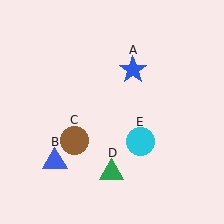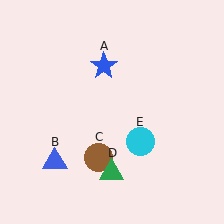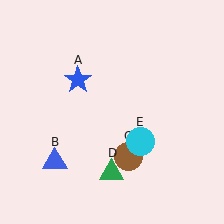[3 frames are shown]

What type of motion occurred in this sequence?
The blue star (object A), brown circle (object C) rotated counterclockwise around the center of the scene.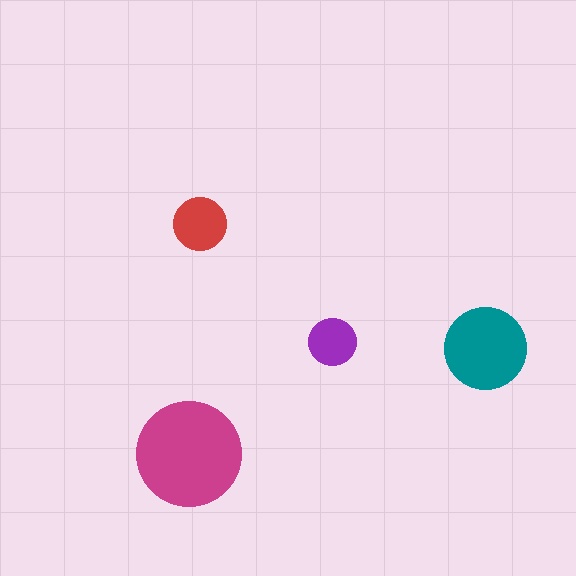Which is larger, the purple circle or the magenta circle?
The magenta one.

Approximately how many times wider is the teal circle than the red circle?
About 1.5 times wider.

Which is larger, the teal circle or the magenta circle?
The magenta one.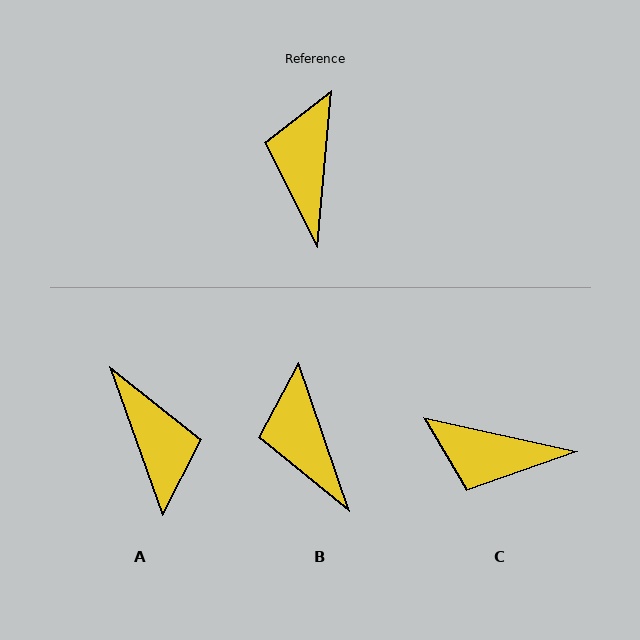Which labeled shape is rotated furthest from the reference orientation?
A, about 155 degrees away.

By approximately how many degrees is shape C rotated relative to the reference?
Approximately 83 degrees counter-clockwise.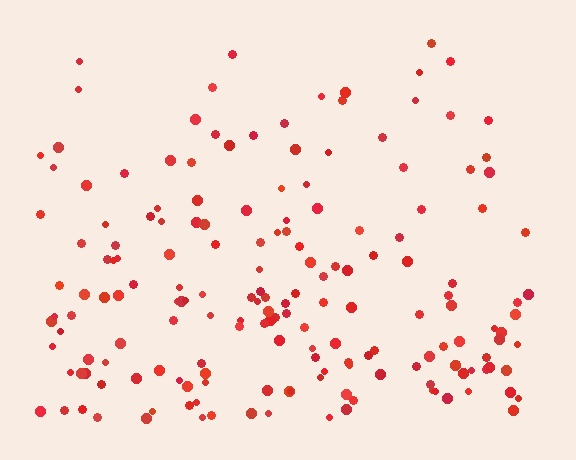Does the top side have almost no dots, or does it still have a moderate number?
Still a moderate number, just noticeably fewer than the bottom.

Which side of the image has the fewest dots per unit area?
The top.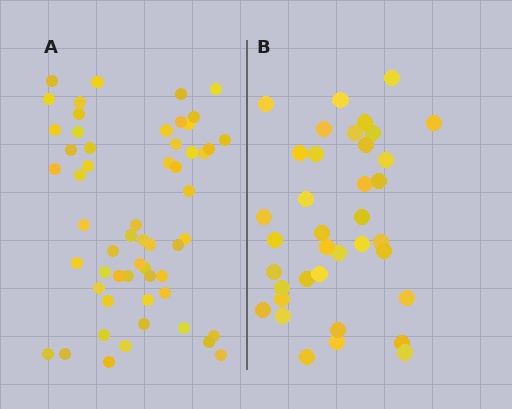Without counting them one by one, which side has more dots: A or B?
Region A (the left region) has more dots.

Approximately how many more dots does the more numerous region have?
Region A has approximately 20 more dots than region B.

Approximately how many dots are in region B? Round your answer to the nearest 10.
About 40 dots. (The exact count is 37, which rounds to 40.)